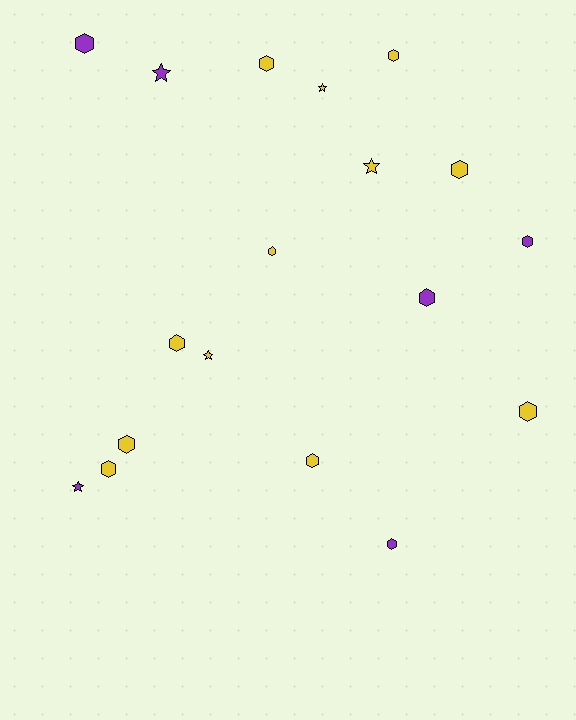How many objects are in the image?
There are 18 objects.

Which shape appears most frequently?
Hexagon, with 13 objects.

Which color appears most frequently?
Yellow, with 12 objects.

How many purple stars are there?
There are 2 purple stars.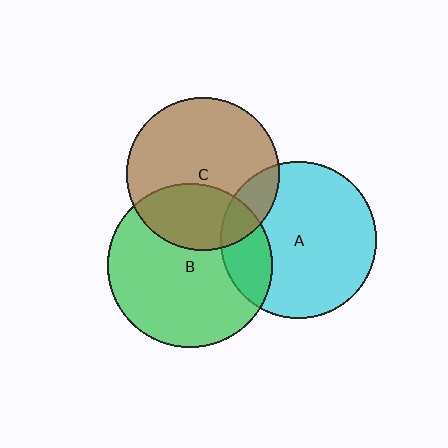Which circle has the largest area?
Circle B (green).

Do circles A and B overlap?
Yes.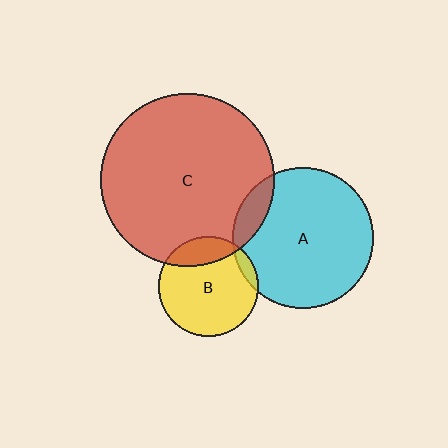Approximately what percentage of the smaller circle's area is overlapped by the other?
Approximately 10%.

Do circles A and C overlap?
Yes.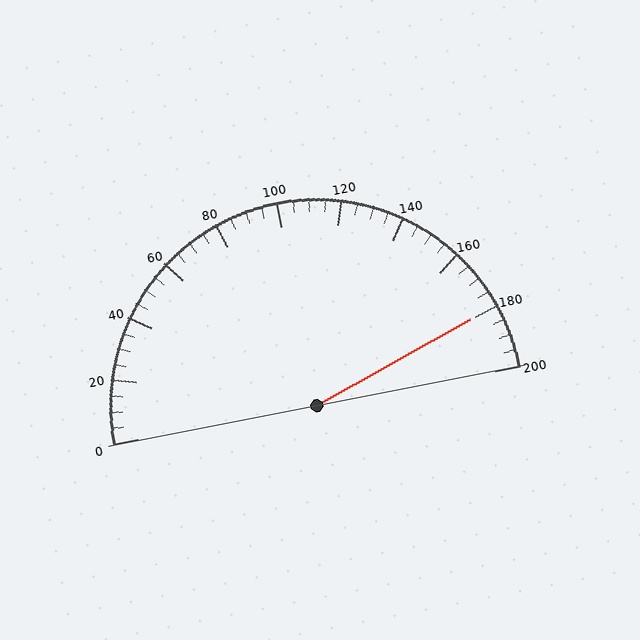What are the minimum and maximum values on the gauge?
The gauge ranges from 0 to 200.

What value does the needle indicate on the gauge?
The needle indicates approximately 180.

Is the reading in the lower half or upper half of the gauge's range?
The reading is in the upper half of the range (0 to 200).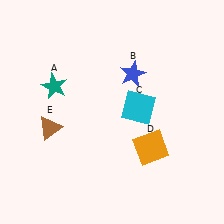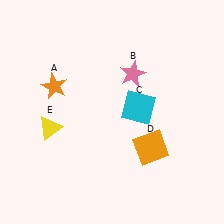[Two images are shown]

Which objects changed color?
A changed from teal to orange. B changed from blue to pink. E changed from brown to yellow.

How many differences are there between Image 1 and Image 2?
There are 3 differences between the two images.